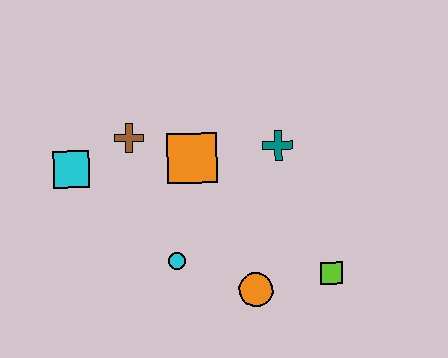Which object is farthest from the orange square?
The lime square is farthest from the orange square.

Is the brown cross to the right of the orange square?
No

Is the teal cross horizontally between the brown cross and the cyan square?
No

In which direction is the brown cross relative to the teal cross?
The brown cross is to the left of the teal cross.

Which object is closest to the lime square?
The orange circle is closest to the lime square.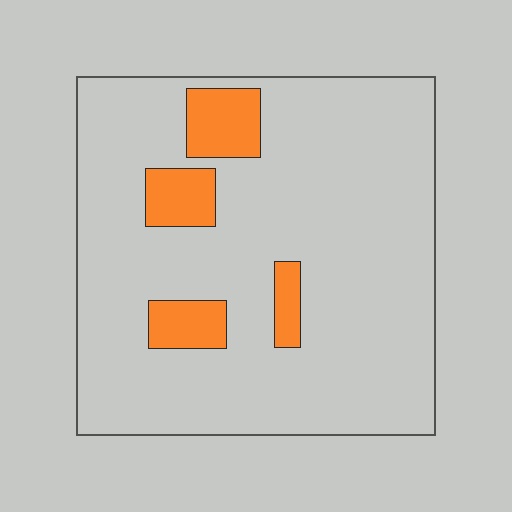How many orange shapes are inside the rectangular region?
4.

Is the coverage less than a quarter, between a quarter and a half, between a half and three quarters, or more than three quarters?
Less than a quarter.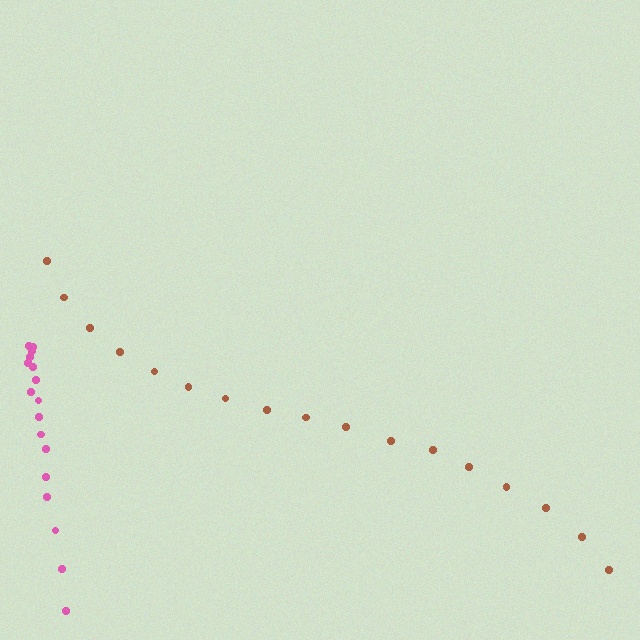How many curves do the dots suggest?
There are 2 distinct paths.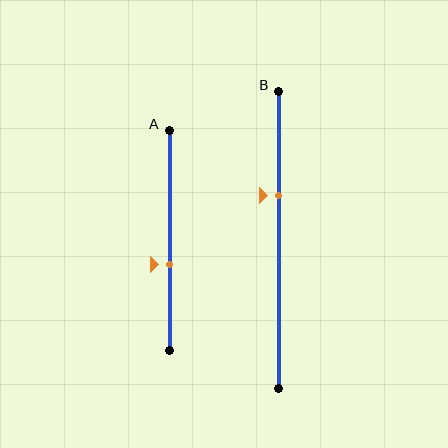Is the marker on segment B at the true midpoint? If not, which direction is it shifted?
No, the marker on segment B is shifted upward by about 15% of the segment length.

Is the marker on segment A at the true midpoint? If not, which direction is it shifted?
No, the marker on segment A is shifted downward by about 11% of the segment length.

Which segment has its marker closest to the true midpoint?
Segment A has its marker closest to the true midpoint.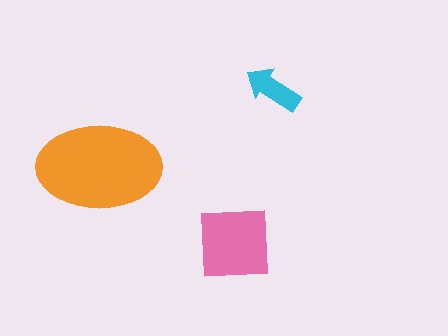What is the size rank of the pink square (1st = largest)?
2nd.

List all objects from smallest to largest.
The cyan arrow, the pink square, the orange ellipse.